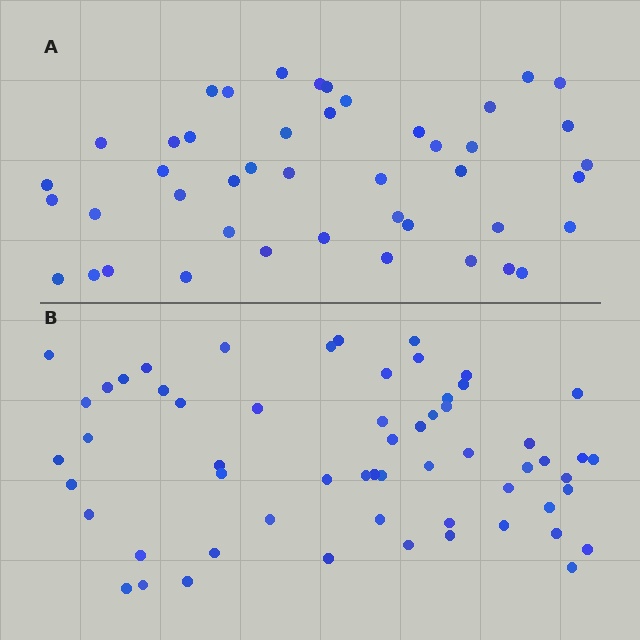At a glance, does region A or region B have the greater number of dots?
Region B (the bottom region) has more dots.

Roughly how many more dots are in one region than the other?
Region B has approximately 15 more dots than region A.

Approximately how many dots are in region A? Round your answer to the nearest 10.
About 40 dots. (The exact count is 45, which rounds to 40.)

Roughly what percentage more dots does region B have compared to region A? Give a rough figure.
About 30% more.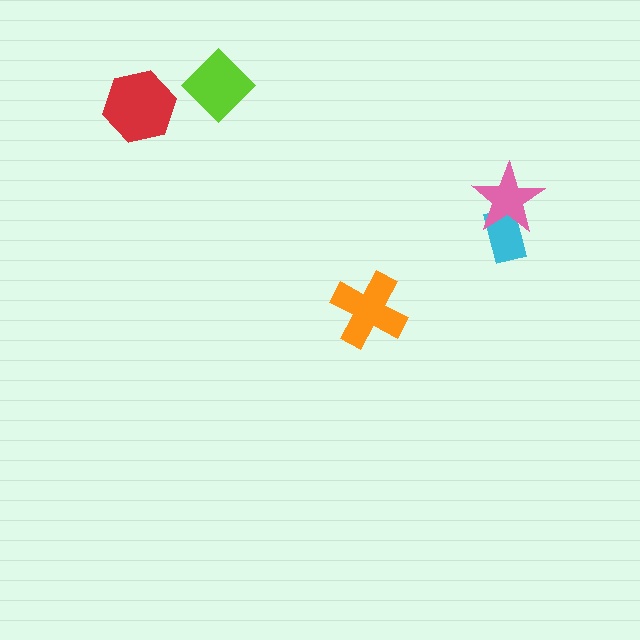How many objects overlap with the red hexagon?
0 objects overlap with the red hexagon.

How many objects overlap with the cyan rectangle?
1 object overlaps with the cyan rectangle.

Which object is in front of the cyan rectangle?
The pink star is in front of the cyan rectangle.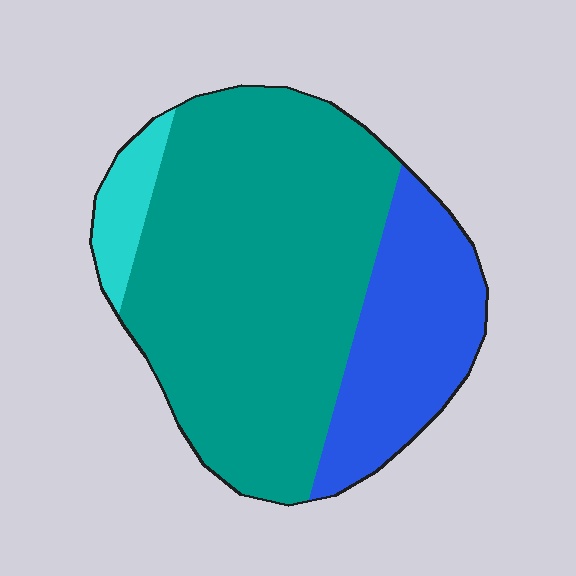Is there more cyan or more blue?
Blue.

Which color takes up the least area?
Cyan, at roughly 5%.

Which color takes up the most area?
Teal, at roughly 70%.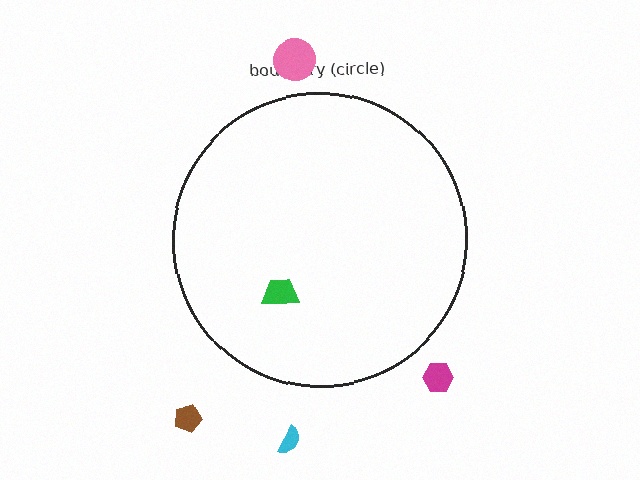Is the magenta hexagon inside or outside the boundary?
Outside.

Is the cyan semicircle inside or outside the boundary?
Outside.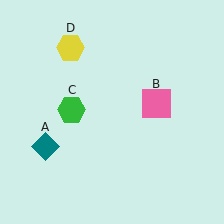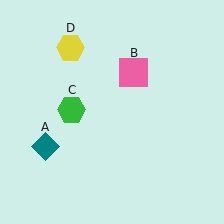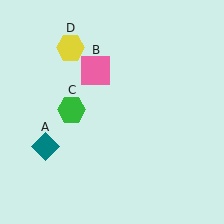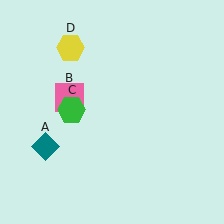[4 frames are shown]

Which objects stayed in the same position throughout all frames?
Teal diamond (object A) and green hexagon (object C) and yellow hexagon (object D) remained stationary.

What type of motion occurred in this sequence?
The pink square (object B) rotated counterclockwise around the center of the scene.